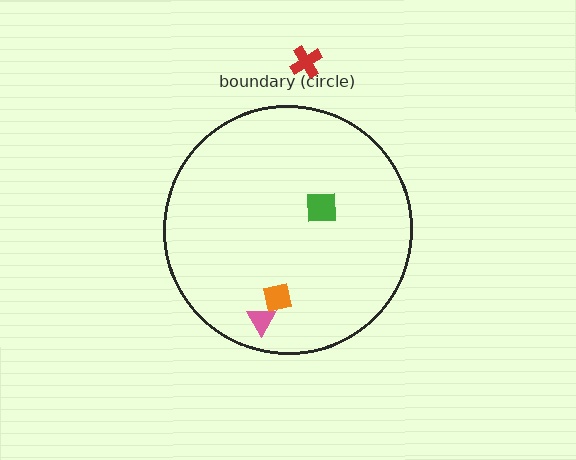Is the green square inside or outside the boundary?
Inside.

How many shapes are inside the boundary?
3 inside, 1 outside.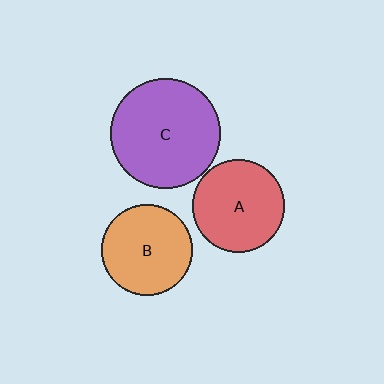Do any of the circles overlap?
No, none of the circles overlap.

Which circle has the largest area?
Circle C (purple).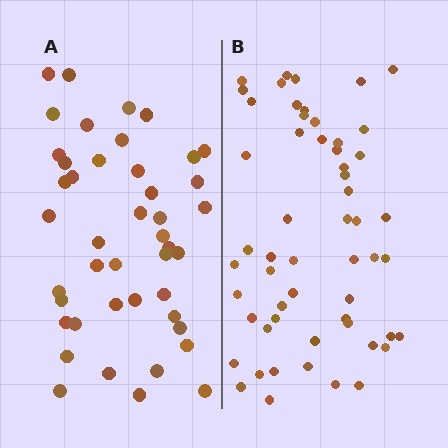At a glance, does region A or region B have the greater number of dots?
Region B (the right region) has more dots.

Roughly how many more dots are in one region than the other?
Region B has roughly 12 or so more dots than region A.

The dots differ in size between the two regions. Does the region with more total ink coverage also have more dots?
No. Region A has more total ink coverage because its dots are larger, but region B actually contains more individual dots. Total area can be misleading — the number of items is what matters here.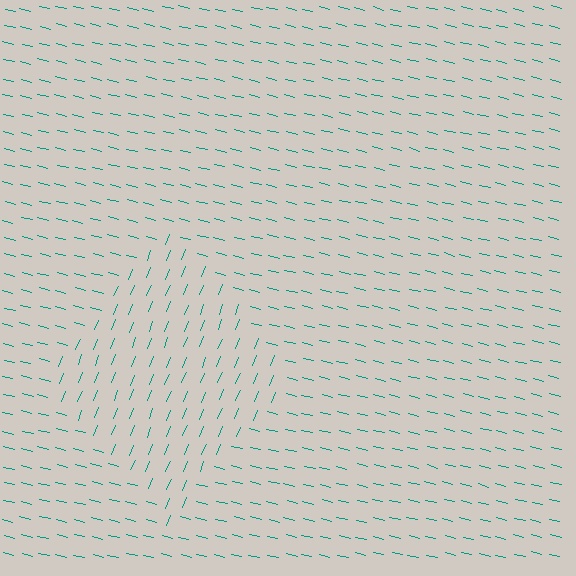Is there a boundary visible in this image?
Yes, there is a texture boundary formed by a change in line orientation.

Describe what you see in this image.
The image is filled with small teal line segments. A diamond region in the image has lines oriented differently from the surrounding lines, creating a visible texture boundary.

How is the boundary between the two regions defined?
The boundary is defined purely by a change in line orientation (approximately 82 degrees difference). All lines are the same color and thickness.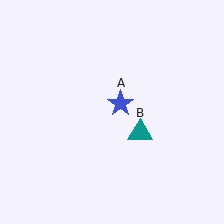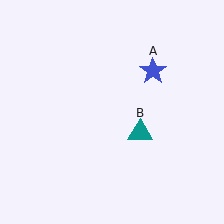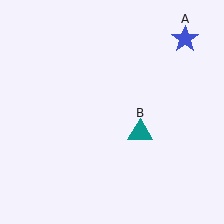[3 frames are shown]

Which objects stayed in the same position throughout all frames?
Teal triangle (object B) remained stationary.